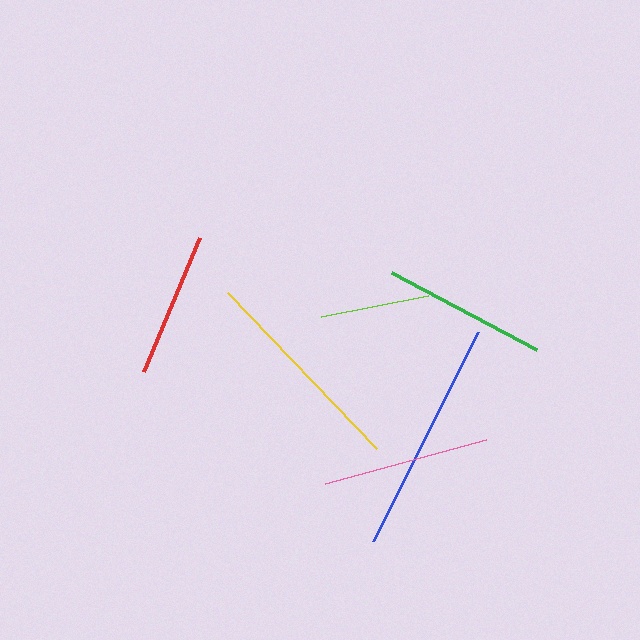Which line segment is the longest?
The blue line is the longest at approximately 233 pixels.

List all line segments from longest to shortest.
From longest to shortest: blue, yellow, pink, green, red, lime.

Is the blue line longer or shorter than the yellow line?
The blue line is longer than the yellow line.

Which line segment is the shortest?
The lime line is the shortest at approximately 109 pixels.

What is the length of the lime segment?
The lime segment is approximately 109 pixels long.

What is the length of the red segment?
The red segment is approximately 145 pixels long.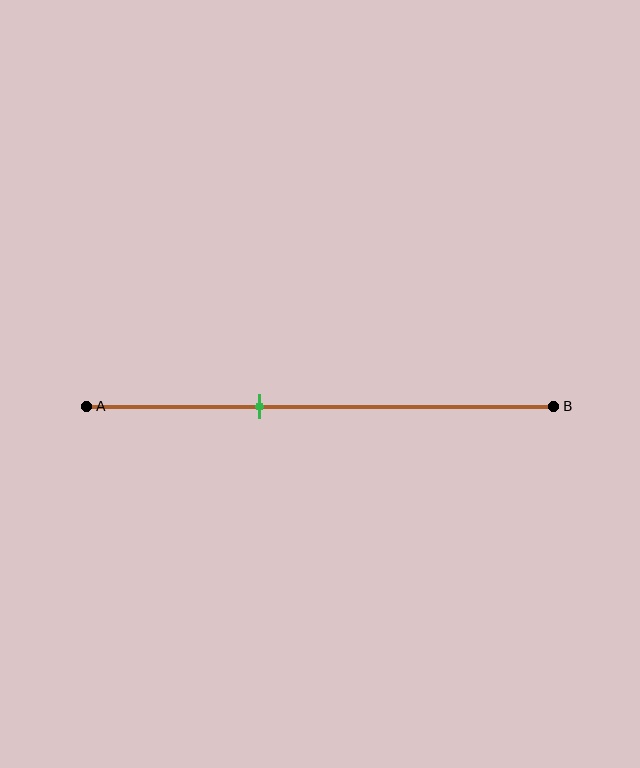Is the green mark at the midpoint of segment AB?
No, the mark is at about 35% from A, not at the 50% midpoint.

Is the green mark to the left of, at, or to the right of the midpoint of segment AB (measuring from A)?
The green mark is to the left of the midpoint of segment AB.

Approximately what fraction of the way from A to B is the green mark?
The green mark is approximately 35% of the way from A to B.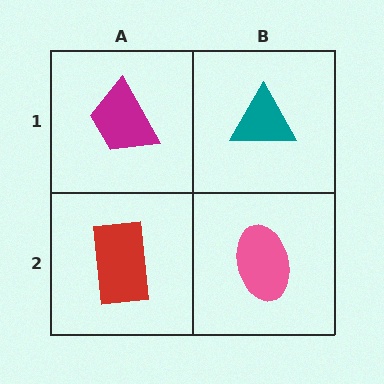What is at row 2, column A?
A red rectangle.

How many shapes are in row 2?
2 shapes.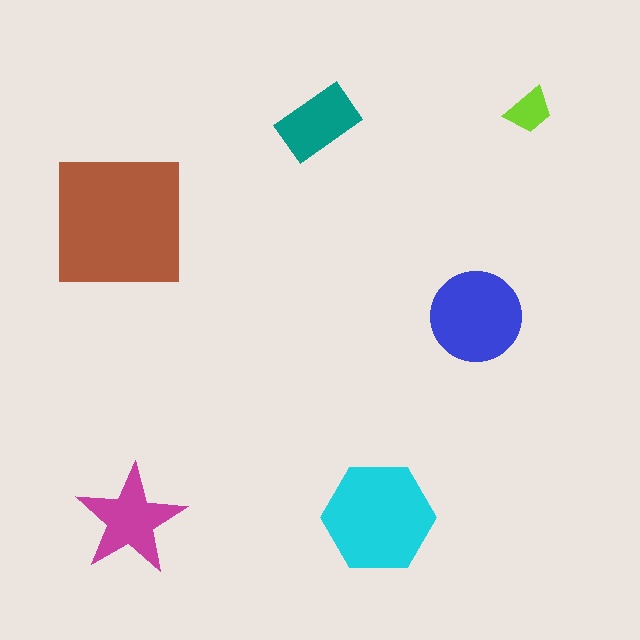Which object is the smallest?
The lime trapezoid.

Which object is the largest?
The brown square.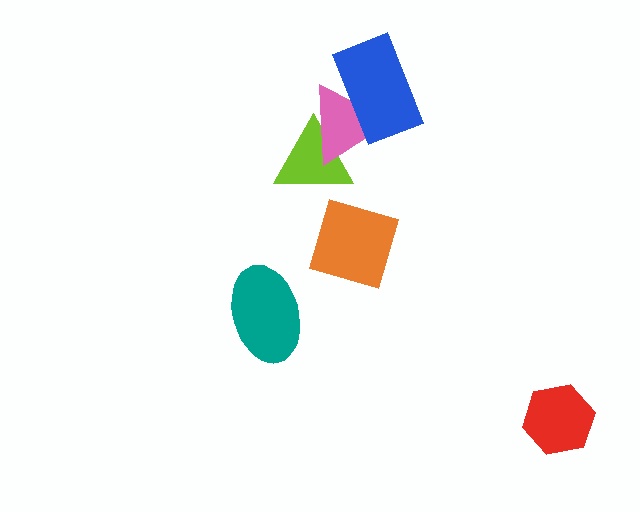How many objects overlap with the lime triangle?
1 object overlaps with the lime triangle.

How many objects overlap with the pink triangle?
2 objects overlap with the pink triangle.